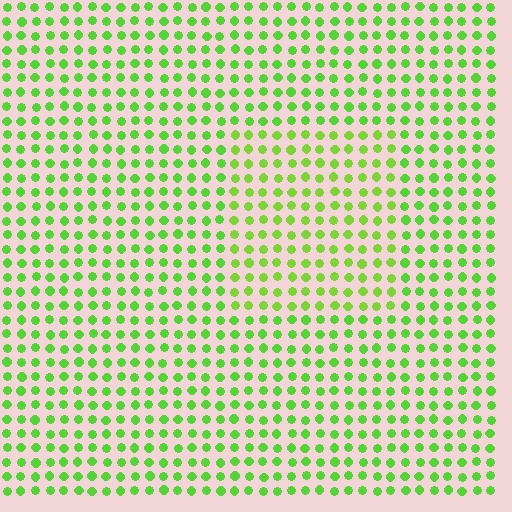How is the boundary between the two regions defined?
The boundary is defined purely by a slight shift in hue (about 15 degrees). Spacing, size, and orientation are identical on both sides.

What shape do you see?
I see a rectangle.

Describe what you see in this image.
The image is filled with small lime elements in a uniform arrangement. A rectangle-shaped region is visible where the elements are tinted to a slightly different hue, forming a subtle color boundary.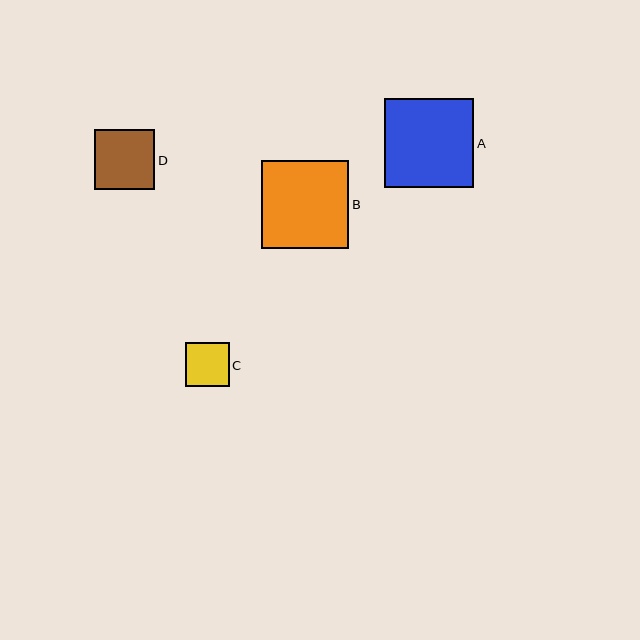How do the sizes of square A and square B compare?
Square A and square B are approximately the same size.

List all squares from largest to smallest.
From largest to smallest: A, B, D, C.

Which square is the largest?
Square A is the largest with a size of approximately 89 pixels.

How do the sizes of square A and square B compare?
Square A and square B are approximately the same size.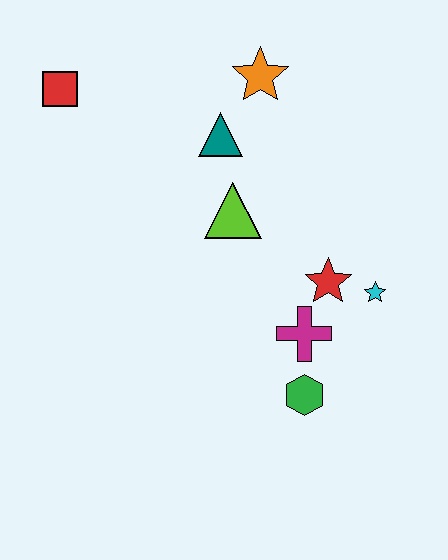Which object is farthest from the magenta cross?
The red square is farthest from the magenta cross.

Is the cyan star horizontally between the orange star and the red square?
No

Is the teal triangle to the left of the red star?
Yes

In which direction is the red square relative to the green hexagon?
The red square is above the green hexagon.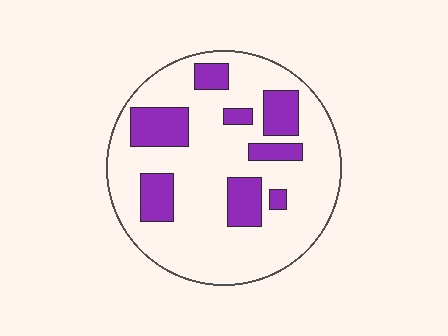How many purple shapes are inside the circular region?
8.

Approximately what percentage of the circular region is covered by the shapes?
Approximately 25%.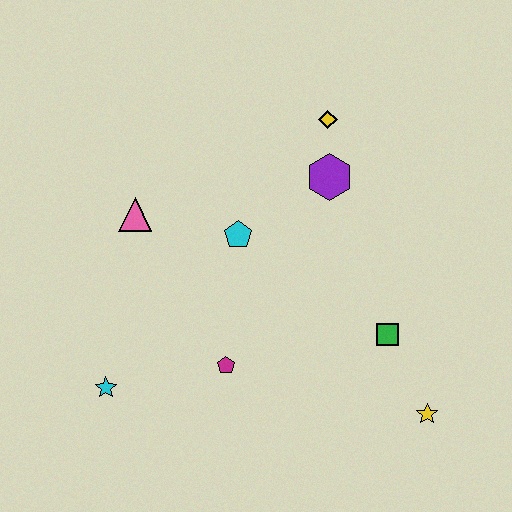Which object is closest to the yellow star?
The green square is closest to the yellow star.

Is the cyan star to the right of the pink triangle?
No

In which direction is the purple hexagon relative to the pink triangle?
The purple hexagon is to the right of the pink triangle.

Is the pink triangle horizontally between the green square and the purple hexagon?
No